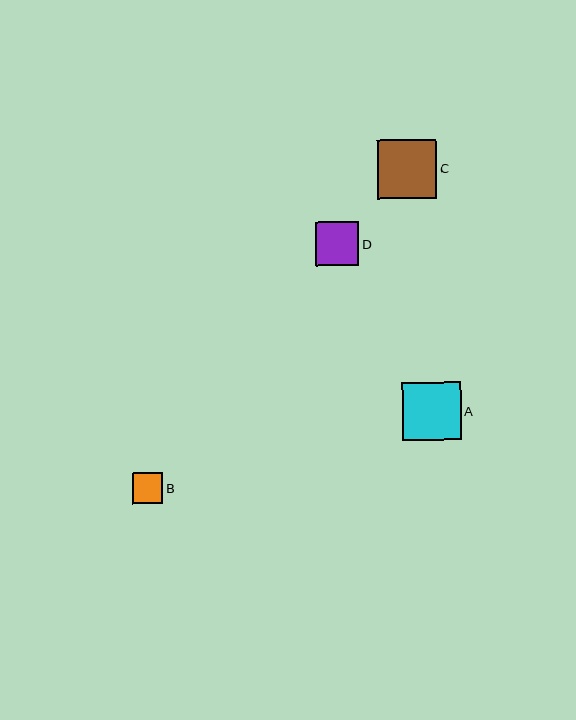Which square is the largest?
Square C is the largest with a size of approximately 59 pixels.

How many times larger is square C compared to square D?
Square C is approximately 1.4 times the size of square D.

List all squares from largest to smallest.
From largest to smallest: C, A, D, B.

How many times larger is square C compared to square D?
Square C is approximately 1.4 times the size of square D.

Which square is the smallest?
Square B is the smallest with a size of approximately 31 pixels.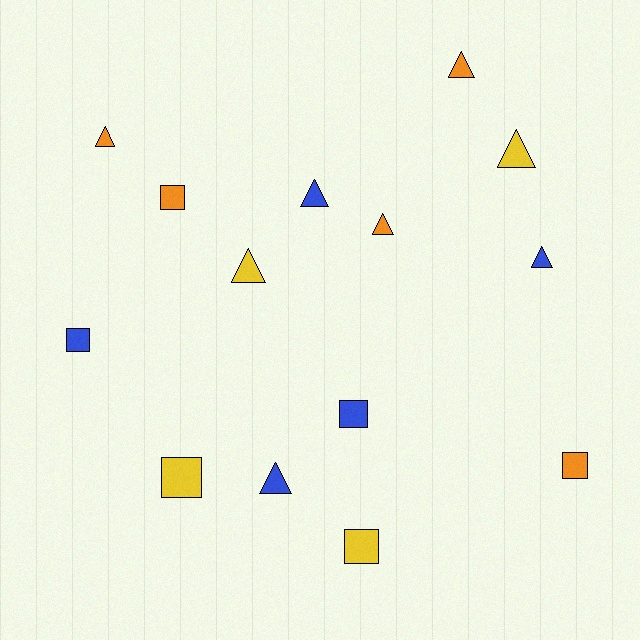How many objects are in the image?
There are 14 objects.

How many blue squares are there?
There are 2 blue squares.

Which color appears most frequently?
Orange, with 5 objects.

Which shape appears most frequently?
Triangle, with 8 objects.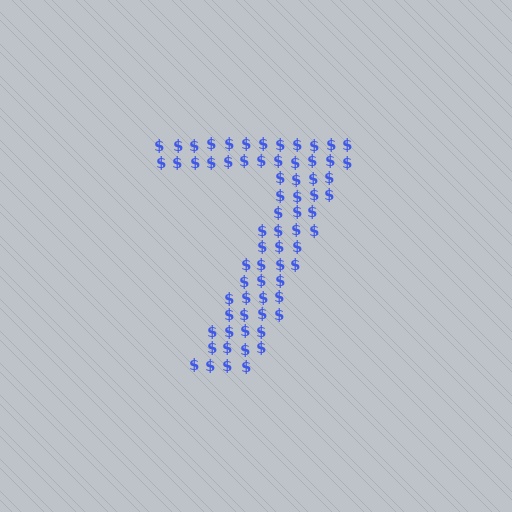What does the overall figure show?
The overall figure shows the digit 7.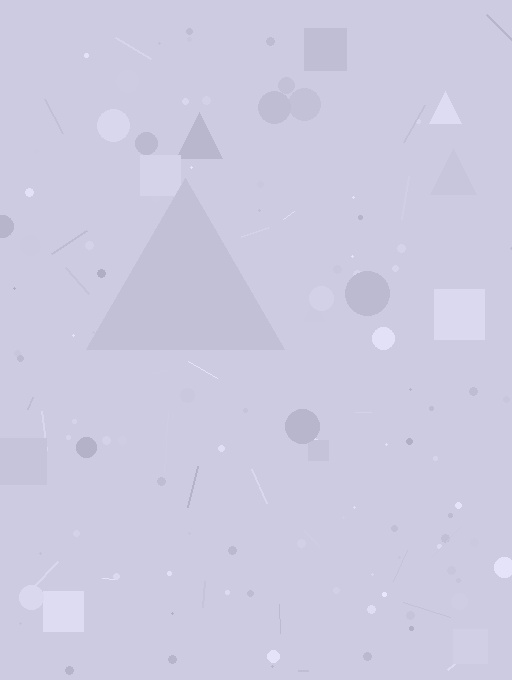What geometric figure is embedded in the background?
A triangle is embedded in the background.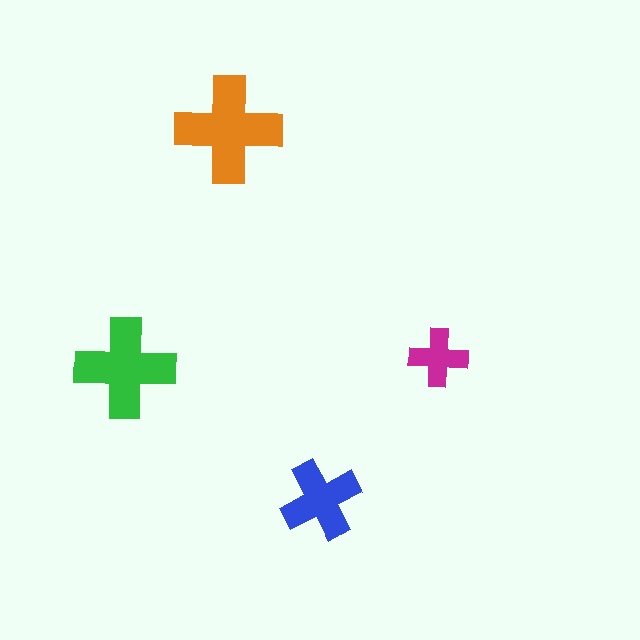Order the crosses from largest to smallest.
the orange one, the green one, the blue one, the magenta one.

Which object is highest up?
The orange cross is topmost.